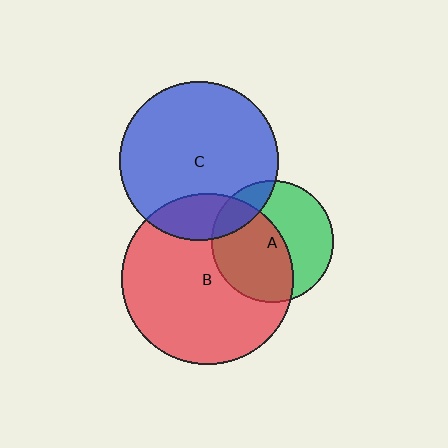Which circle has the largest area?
Circle B (red).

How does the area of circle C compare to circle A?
Approximately 1.7 times.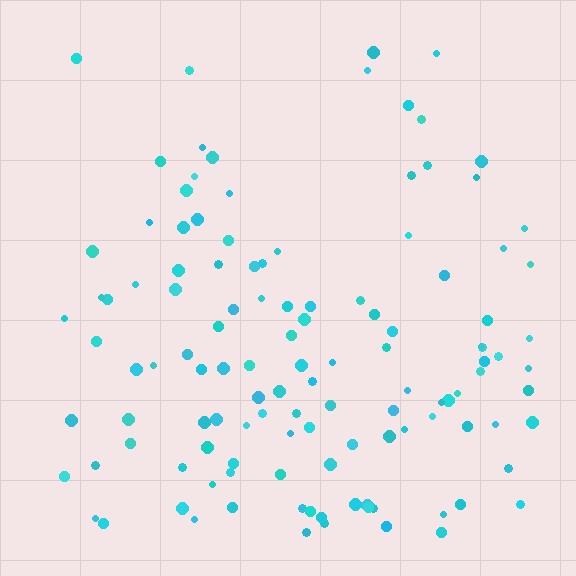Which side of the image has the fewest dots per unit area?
The top.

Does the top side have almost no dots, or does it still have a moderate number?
Still a moderate number, just noticeably fewer than the bottom.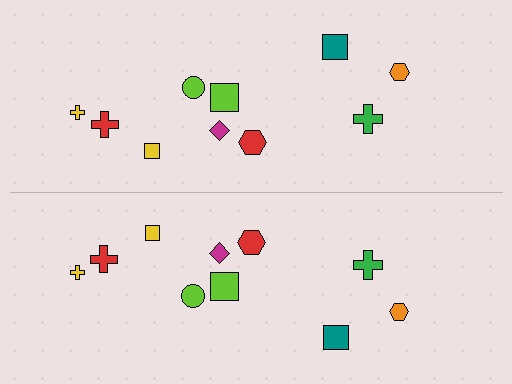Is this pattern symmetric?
Yes, this pattern has bilateral (reflection) symmetry.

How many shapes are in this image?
There are 20 shapes in this image.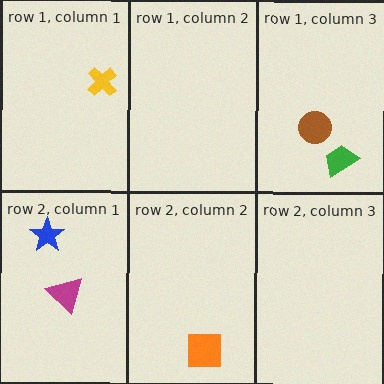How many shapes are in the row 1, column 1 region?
1.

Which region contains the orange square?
The row 2, column 2 region.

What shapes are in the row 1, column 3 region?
The green trapezoid, the brown circle.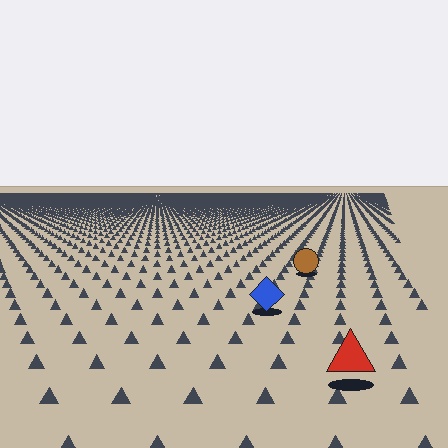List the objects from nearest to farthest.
From nearest to farthest: the red triangle, the blue diamond, the brown circle.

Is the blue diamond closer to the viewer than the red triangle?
No. The red triangle is closer — you can tell from the texture gradient: the ground texture is coarser near it.